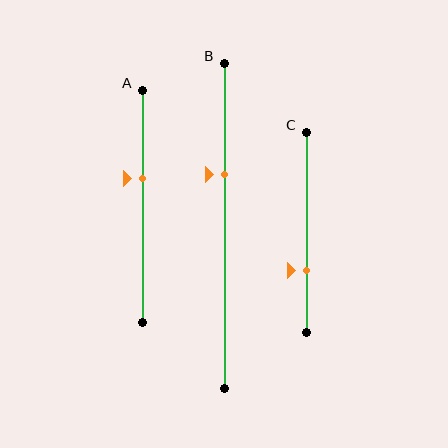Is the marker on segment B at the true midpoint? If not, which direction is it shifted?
No, the marker on segment B is shifted upward by about 16% of the segment length.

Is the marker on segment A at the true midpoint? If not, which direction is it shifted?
No, the marker on segment A is shifted upward by about 12% of the segment length.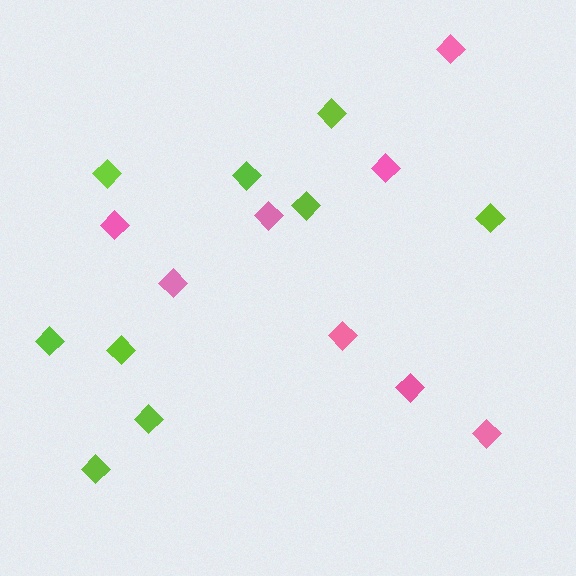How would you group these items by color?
There are 2 groups: one group of lime diamonds (9) and one group of pink diamonds (8).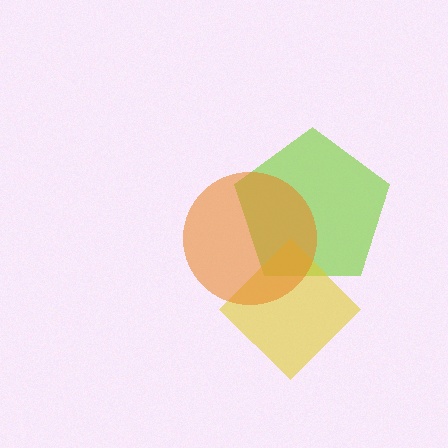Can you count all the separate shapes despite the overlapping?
Yes, there are 3 separate shapes.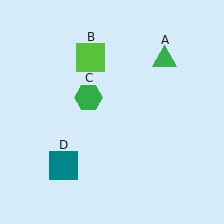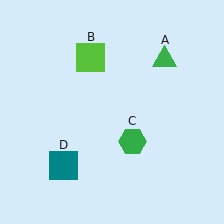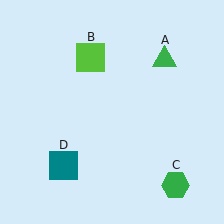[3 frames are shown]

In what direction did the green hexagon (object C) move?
The green hexagon (object C) moved down and to the right.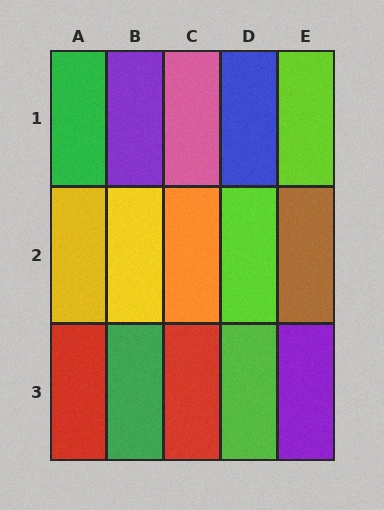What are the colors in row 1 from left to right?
Green, purple, pink, blue, lime.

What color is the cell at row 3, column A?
Red.